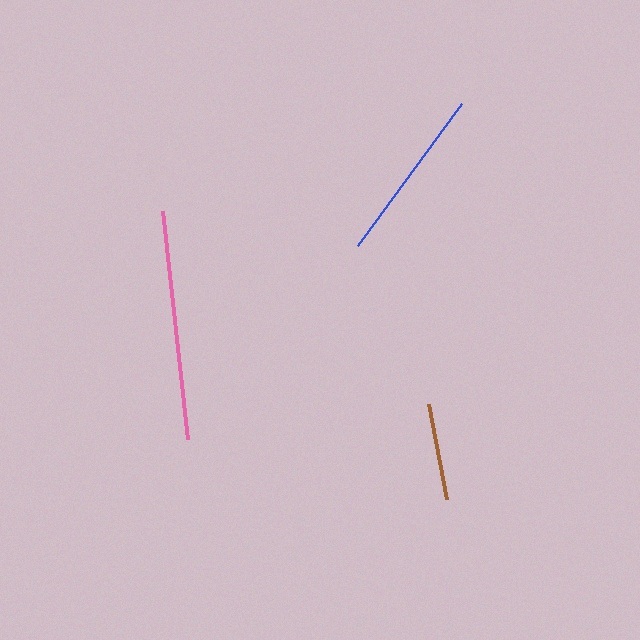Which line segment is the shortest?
The brown line is the shortest at approximately 97 pixels.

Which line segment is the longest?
The pink line is the longest at approximately 229 pixels.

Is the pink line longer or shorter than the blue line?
The pink line is longer than the blue line.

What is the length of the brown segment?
The brown segment is approximately 97 pixels long.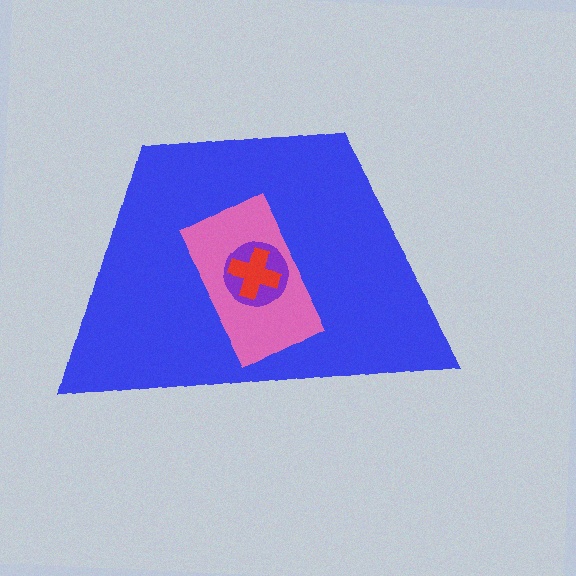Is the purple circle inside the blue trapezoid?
Yes.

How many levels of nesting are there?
4.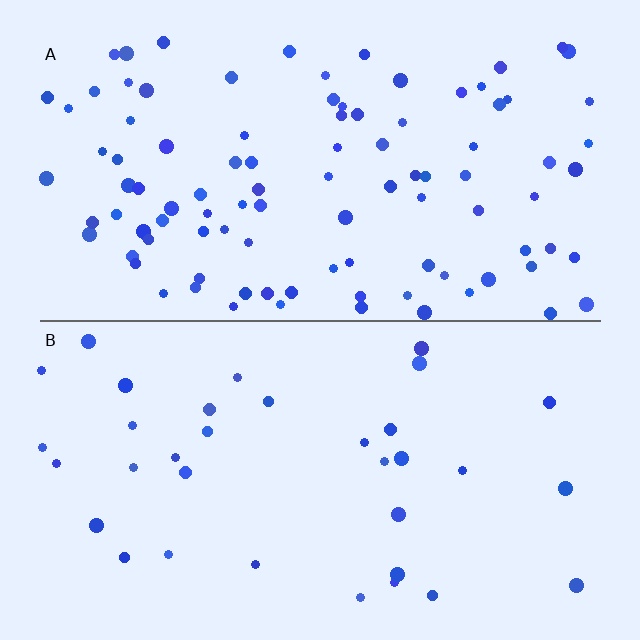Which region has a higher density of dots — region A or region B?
A (the top).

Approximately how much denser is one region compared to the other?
Approximately 2.9× — region A over region B.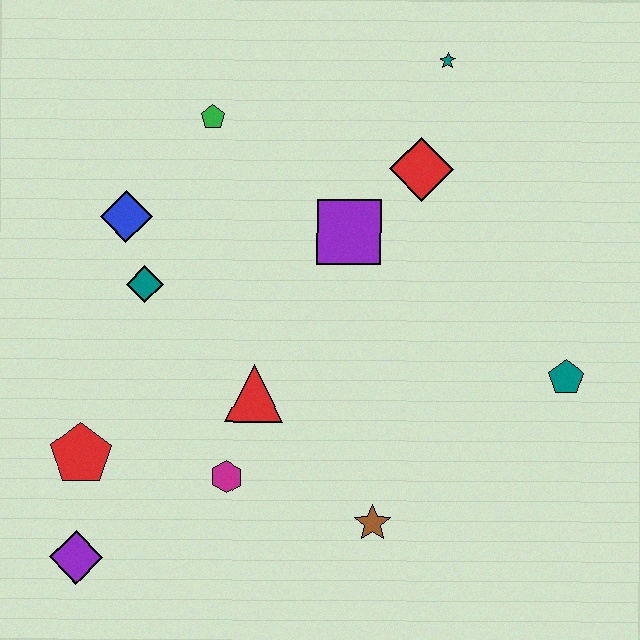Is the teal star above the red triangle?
Yes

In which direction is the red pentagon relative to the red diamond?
The red pentagon is to the left of the red diamond.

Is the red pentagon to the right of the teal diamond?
No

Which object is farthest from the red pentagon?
The teal star is farthest from the red pentagon.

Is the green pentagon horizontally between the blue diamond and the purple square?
Yes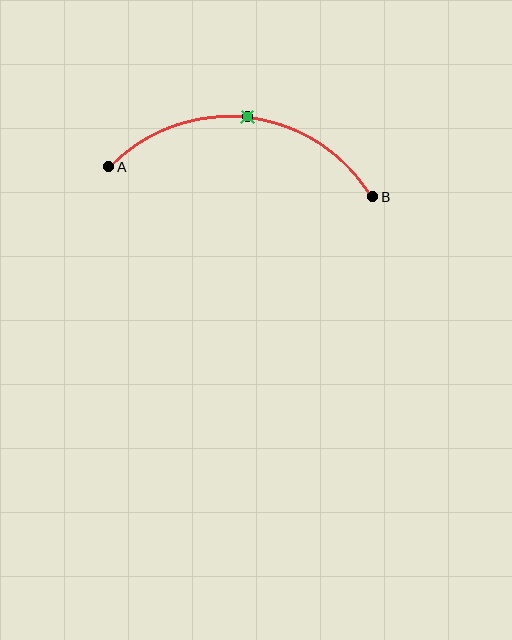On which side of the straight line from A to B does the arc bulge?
The arc bulges above the straight line connecting A and B.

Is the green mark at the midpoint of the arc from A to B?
Yes. The green mark lies on the arc at equal arc-length from both A and B — it is the arc midpoint.